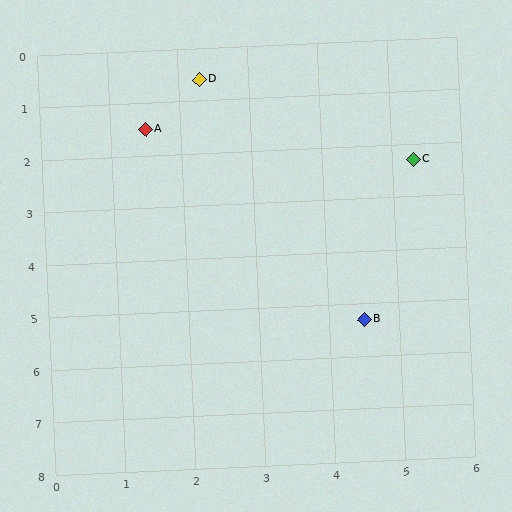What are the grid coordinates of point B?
Point B is at approximately (4.5, 5.3).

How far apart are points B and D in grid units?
Points B and D are about 5.2 grid units apart.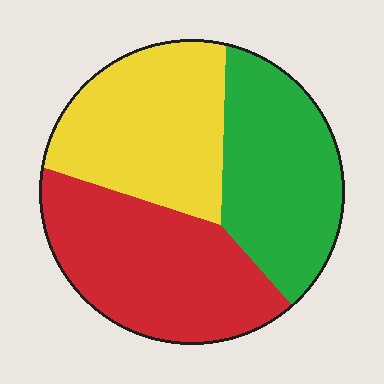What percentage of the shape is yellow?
Yellow takes up between a sixth and a third of the shape.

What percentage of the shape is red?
Red covers about 35% of the shape.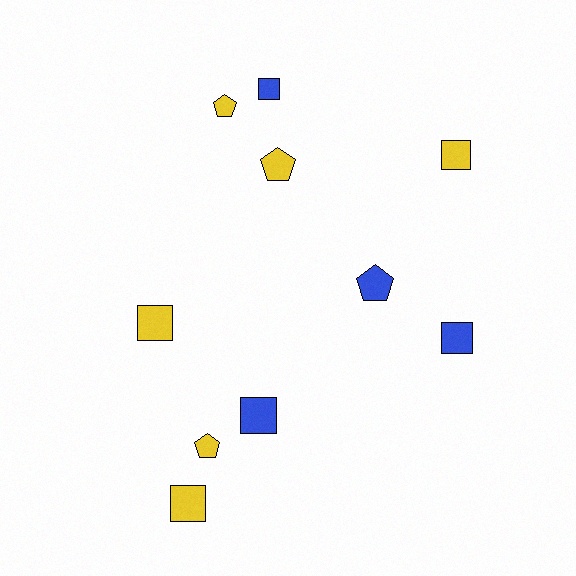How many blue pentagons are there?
There is 1 blue pentagon.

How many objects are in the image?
There are 10 objects.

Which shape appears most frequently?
Square, with 6 objects.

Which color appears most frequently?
Yellow, with 6 objects.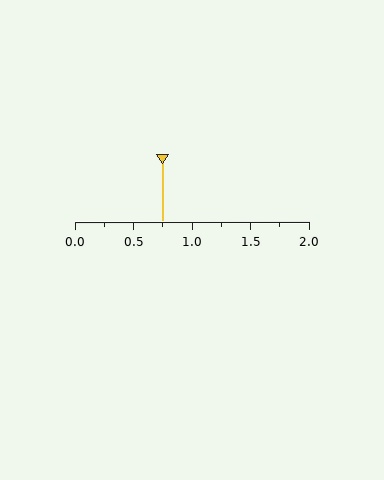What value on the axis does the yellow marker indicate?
The marker indicates approximately 0.75.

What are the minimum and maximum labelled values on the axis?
The axis runs from 0.0 to 2.0.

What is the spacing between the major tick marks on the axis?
The major ticks are spaced 0.5 apart.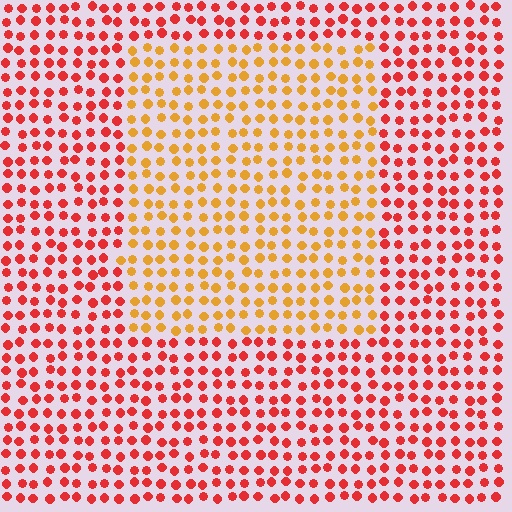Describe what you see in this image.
The image is filled with small red elements in a uniform arrangement. A rectangle-shaped region is visible where the elements are tinted to a slightly different hue, forming a subtle color boundary.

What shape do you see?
I see a rectangle.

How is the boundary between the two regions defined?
The boundary is defined purely by a slight shift in hue (about 40 degrees). Spacing, size, and orientation are identical on both sides.